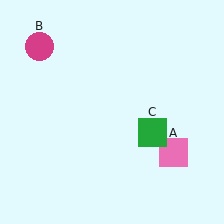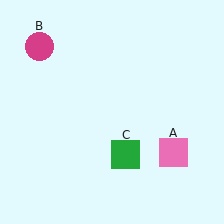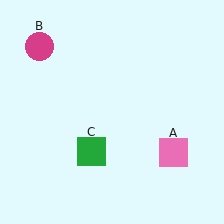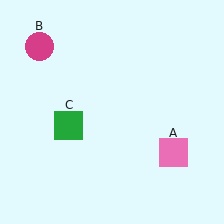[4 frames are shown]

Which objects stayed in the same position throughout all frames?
Pink square (object A) and magenta circle (object B) remained stationary.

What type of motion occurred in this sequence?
The green square (object C) rotated clockwise around the center of the scene.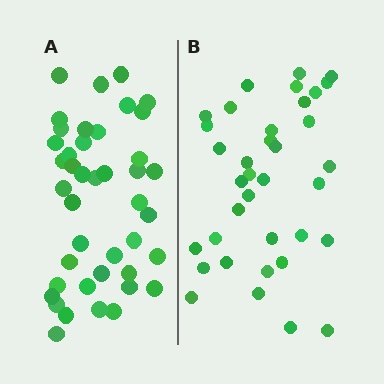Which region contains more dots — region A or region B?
Region A (the left region) has more dots.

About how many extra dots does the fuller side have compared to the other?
Region A has about 6 more dots than region B.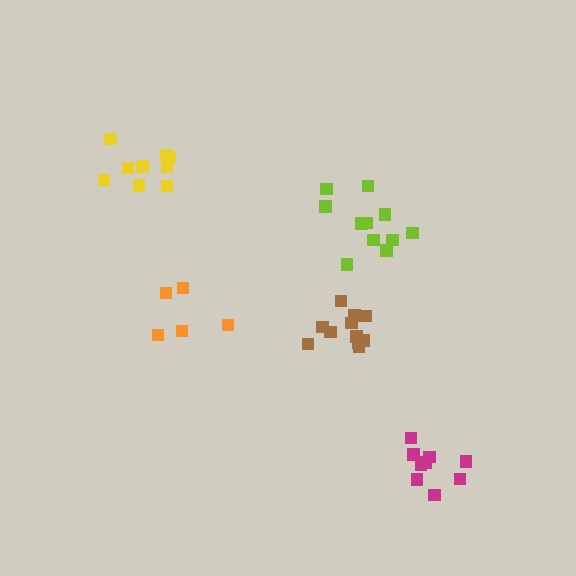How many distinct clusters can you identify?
There are 5 distinct clusters.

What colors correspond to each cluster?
The clusters are colored: brown, magenta, yellow, lime, orange.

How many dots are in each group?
Group 1: 11 dots, Group 2: 9 dots, Group 3: 9 dots, Group 4: 11 dots, Group 5: 5 dots (45 total).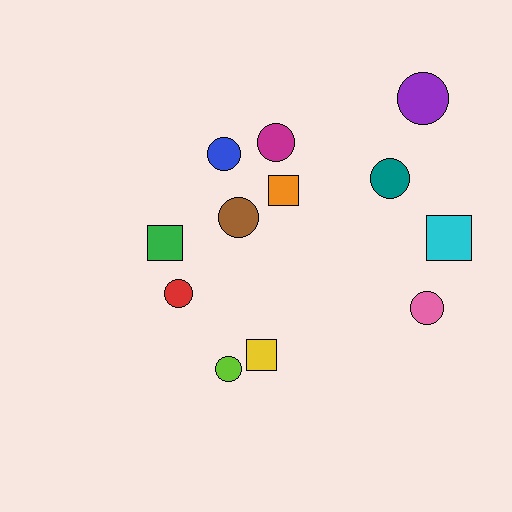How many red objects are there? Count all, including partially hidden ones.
There is 1 red object.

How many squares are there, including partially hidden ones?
There are 4 squares.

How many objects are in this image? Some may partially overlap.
There are 12 objects.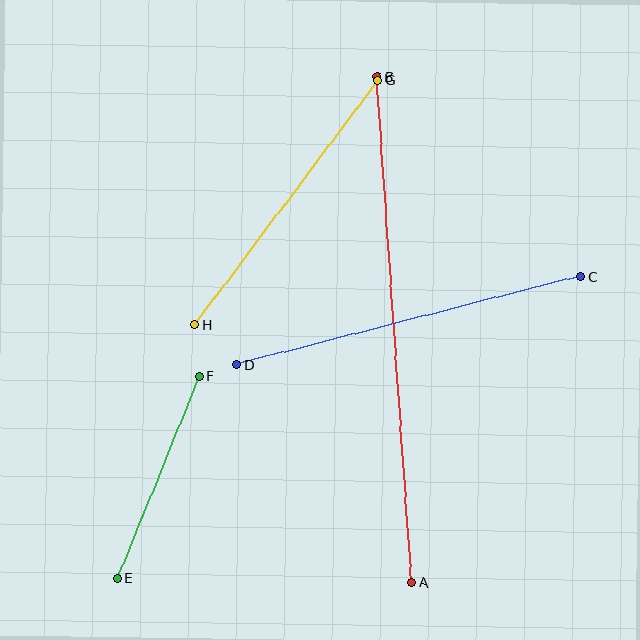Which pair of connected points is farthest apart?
Points A and B are farthest apart.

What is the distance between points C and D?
The distance is approximately 355 pixels.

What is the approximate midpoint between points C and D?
The midpoint is at approximately (409, 320) pixels.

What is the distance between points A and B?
The distance is approximately 507 pixels.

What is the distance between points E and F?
The distance is approximately 218 pixels.